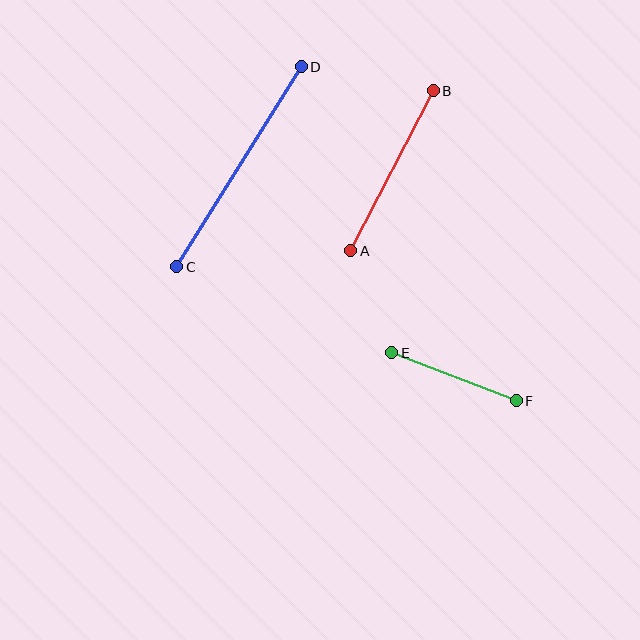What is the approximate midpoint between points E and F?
The midpoint is at approximately (454, 377) pixels.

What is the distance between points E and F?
The distance is approximately 133 pixels.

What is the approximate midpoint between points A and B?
The midpoint is at approximately (392, 171) pixels.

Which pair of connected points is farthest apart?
Points C and D are farthest apart.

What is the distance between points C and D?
The distance is approximately 235 pixels.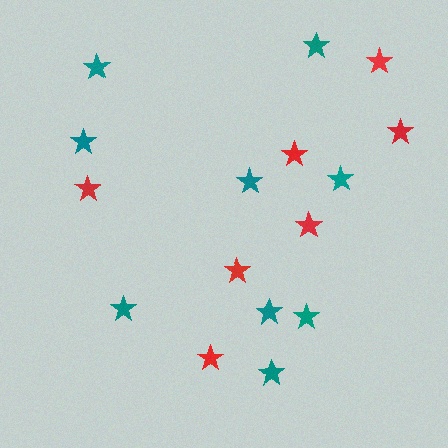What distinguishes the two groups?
There are 2 groups: one group of red stars (7) and one group of teal stars (9).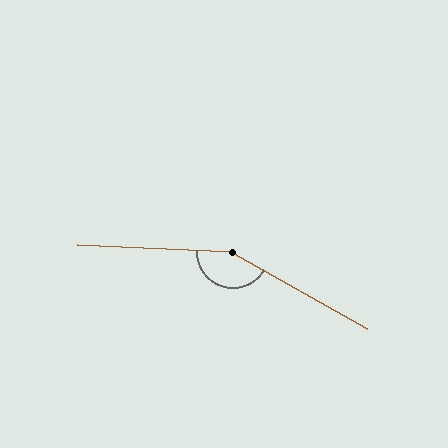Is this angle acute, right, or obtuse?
It is obtuse.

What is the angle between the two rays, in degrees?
Approximately 153 degrees.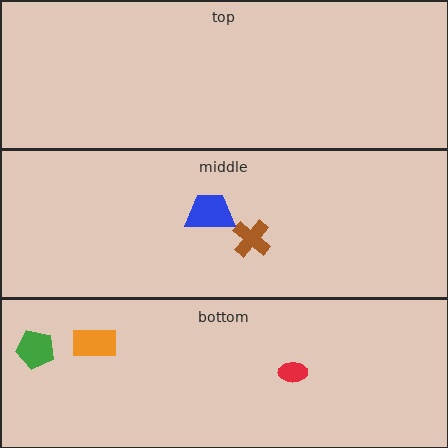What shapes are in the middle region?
The brown cross, the blue trapezoid.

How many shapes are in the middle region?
2.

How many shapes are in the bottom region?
3.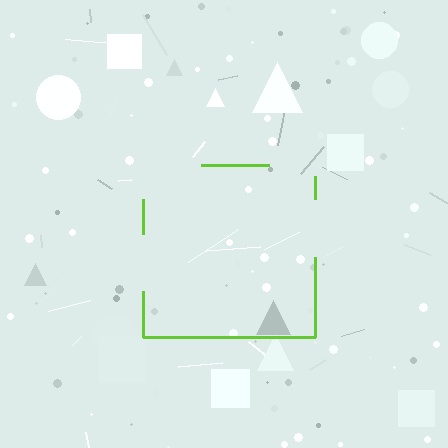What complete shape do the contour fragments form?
The contour fragments form a square.